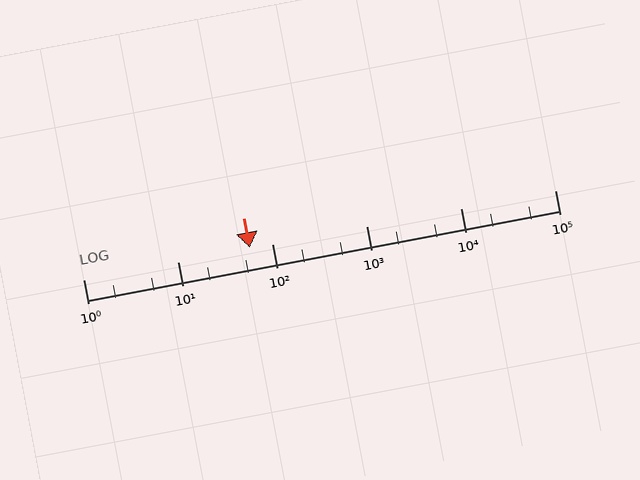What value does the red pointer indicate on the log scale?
The pointer indicates approximately 58.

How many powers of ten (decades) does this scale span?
The scale spans 5 decades, from 1 to 100000.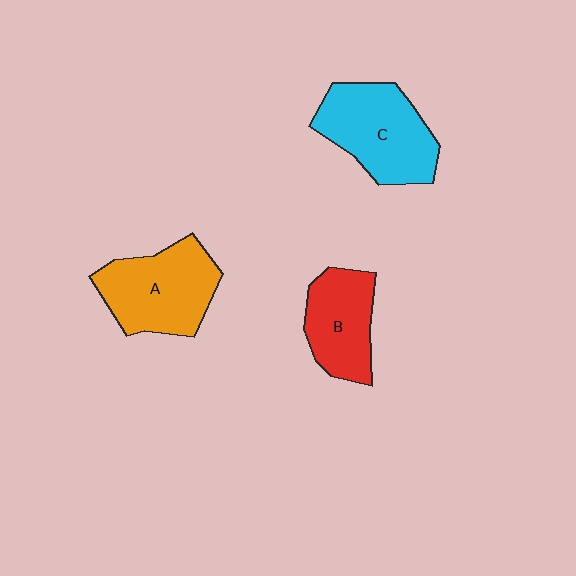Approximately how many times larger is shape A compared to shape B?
Approximately 1.3 times.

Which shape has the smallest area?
Shape B (red).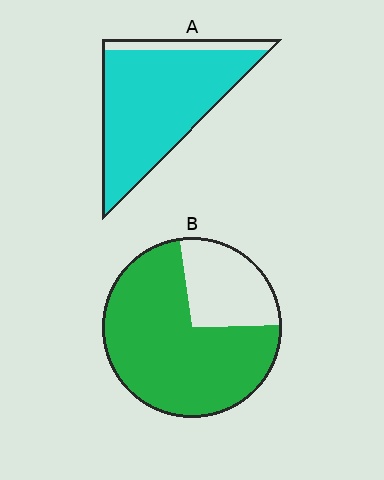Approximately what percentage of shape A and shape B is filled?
A is approximately 90% and B is approximately 75%.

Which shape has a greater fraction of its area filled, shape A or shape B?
Shape A.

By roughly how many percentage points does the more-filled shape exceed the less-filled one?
By roughly 15 percentage points (A over B).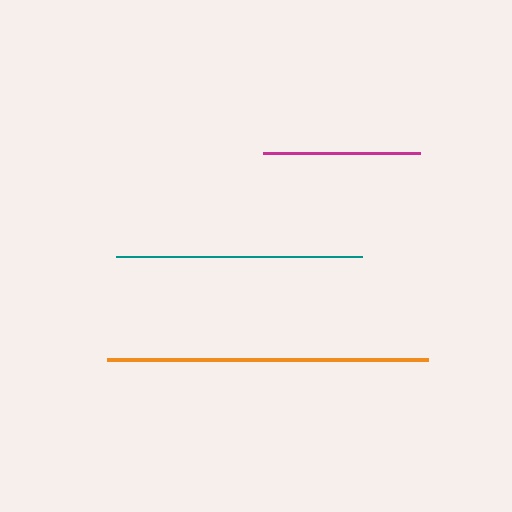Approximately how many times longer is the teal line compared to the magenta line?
The teal line is approximately 1.6 times the length of the magenta line.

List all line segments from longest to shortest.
From longest to shortest: orange, teal, magenta.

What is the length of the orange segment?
The orange segment is approximately 322 pixels long.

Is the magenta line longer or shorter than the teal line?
The teal line is longer than the magenta line.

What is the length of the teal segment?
The teal segment is approximately 246 pixels long.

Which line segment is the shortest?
The magenta line is the shortest at approximately 157 pixels.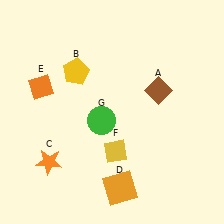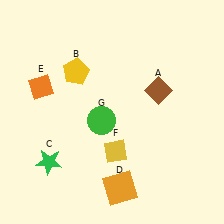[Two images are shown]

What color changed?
The star (C) changed from orange in Image 1 to green in Image 2.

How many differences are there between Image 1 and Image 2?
There is 1 difference between the two images.